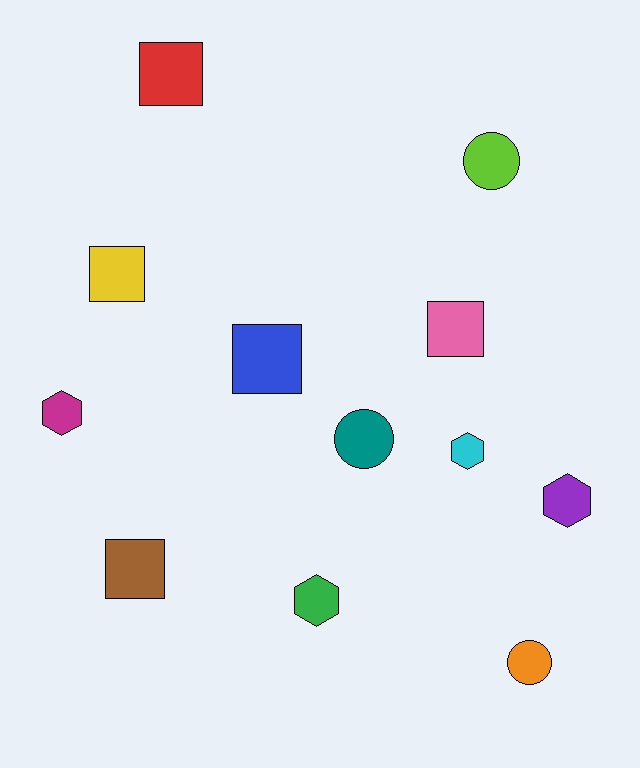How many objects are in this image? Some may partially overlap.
There are 12 objects.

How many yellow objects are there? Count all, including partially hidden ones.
There is 1 yellow object.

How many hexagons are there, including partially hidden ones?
There are 4 hexagons.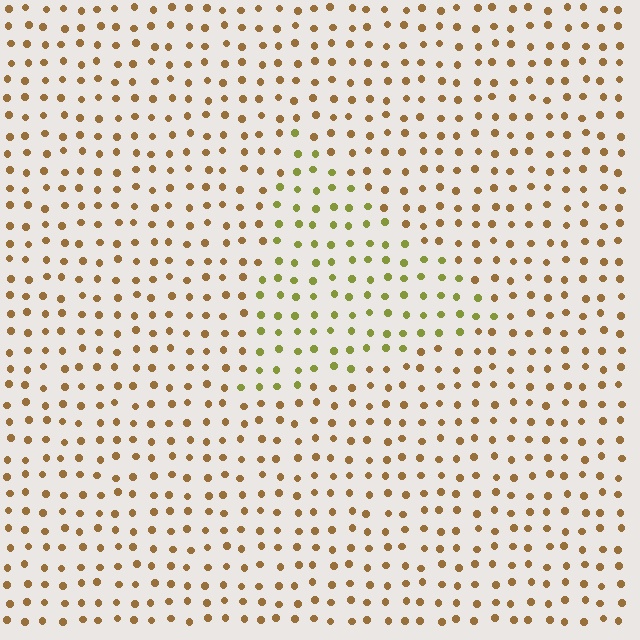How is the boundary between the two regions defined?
The boundary is defined purely by a slight shift in hue (about 40 degrees). Spacing, size, and orientation are identical on both sides.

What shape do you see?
I see a triangle.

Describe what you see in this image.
The image is filled with small brown elements in a uniform arrangement. A triangle-shaped region is visible where the elements are tinted to a slightly different hue, forming a subtle color boundary.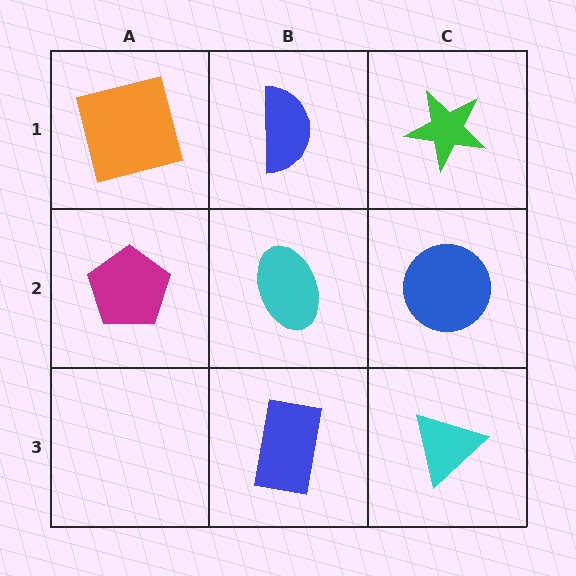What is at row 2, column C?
A blue circle.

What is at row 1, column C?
A green star.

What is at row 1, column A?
An orange square.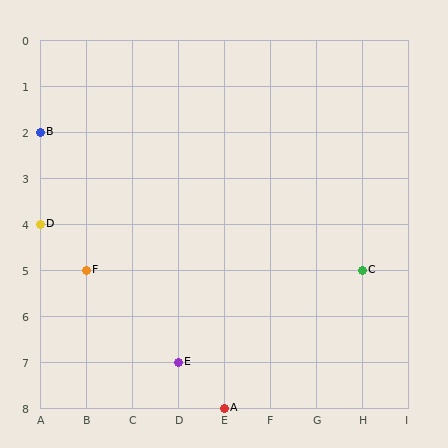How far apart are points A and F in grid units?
Points A and F are 3 columns and 3 rows apart (about 4.2 grid units diagonally).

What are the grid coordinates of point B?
Point B is at grid coordinates (A, 2).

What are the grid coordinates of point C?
Point C is at grid coordinates (H, 5).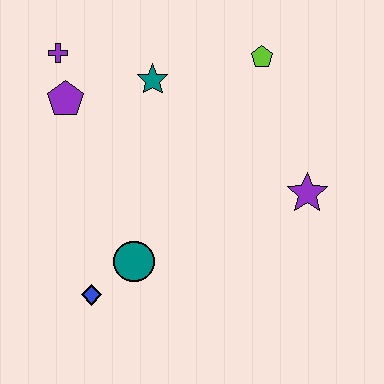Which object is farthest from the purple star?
The purple cross is farthest from the purple star.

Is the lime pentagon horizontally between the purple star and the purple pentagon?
Yes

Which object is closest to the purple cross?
The purple pentagon is closest to the purple cross.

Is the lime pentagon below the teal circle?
No